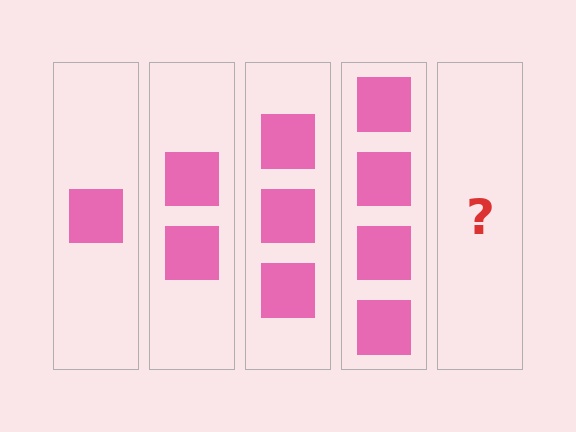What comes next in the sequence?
The next element should be 5 squares.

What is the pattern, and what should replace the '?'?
The pattern is that each step adds one more square. The '?' should be 5 squares.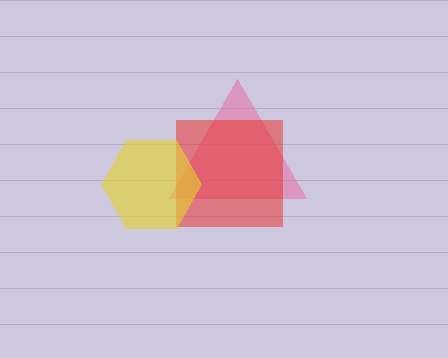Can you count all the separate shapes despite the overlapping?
Yes, there are 3 separate shapes.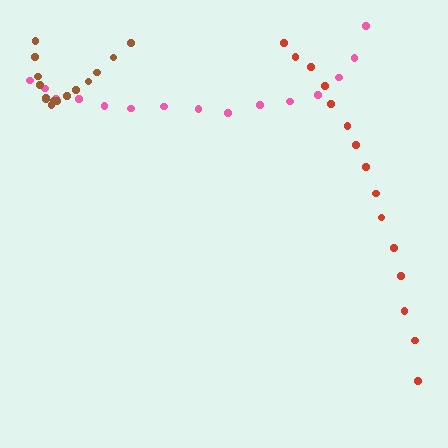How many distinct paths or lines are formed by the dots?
There are 3 distinct paths.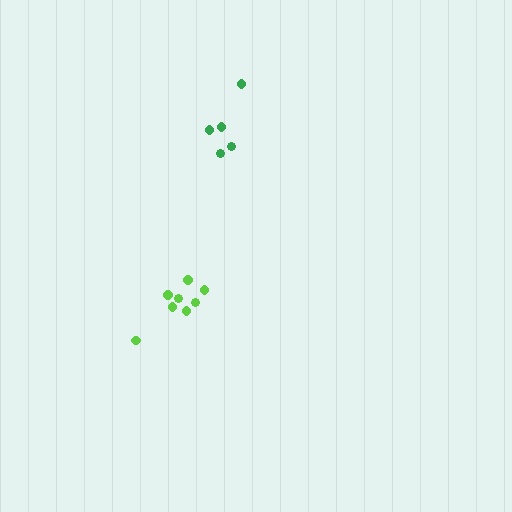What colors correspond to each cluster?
The clusters are colored: lime, green.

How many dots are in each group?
Group 1: 8 dots, Group 2: 5 dots (13 total).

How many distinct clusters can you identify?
There are 2 distinct clusters.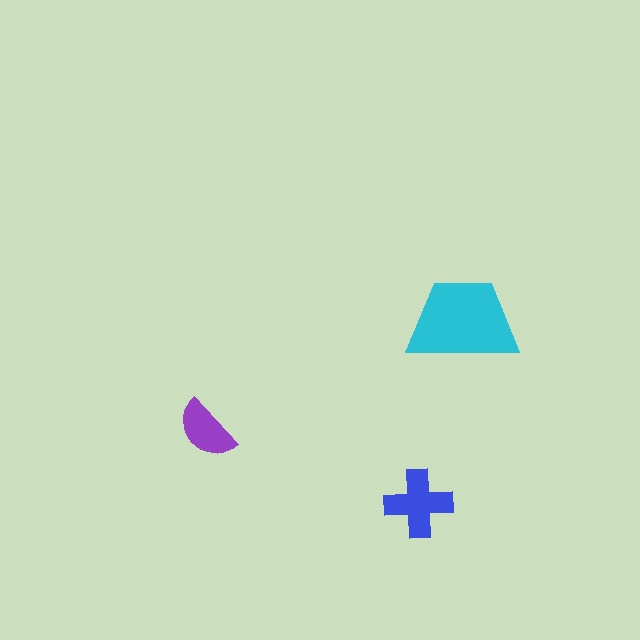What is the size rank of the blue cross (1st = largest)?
2nd.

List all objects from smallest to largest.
The purple semicircle, the blue cross, the cyan trapezoid.